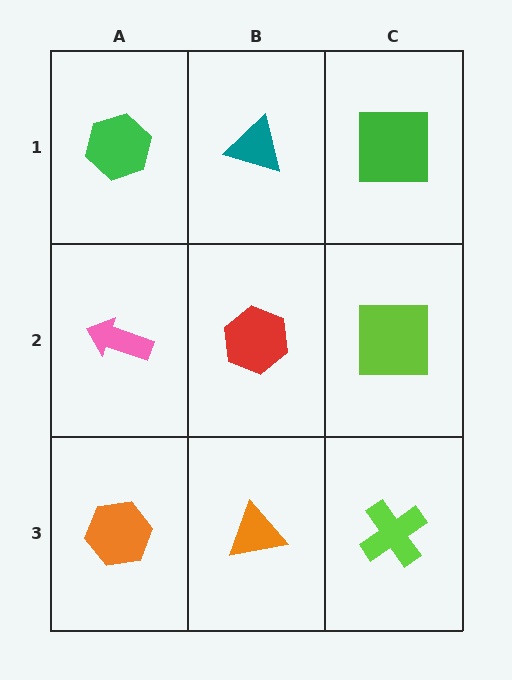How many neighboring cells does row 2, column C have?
3.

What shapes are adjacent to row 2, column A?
A green hexagon (row 1, column A), an orange hexagon (row 3, column A), a red hexagon (row 2, column B).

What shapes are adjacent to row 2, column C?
A green square (row 1, column C), a lime cross (row 3, column C), a red hexagon (row 2, column B).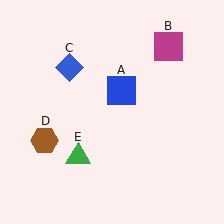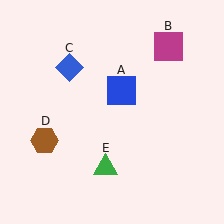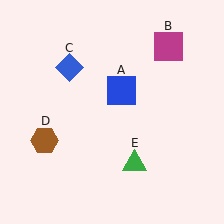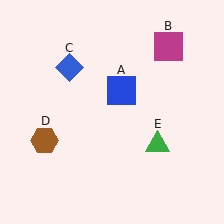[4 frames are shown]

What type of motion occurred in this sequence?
The green triangle (object E) rotated counterclockwise around the center of the scene.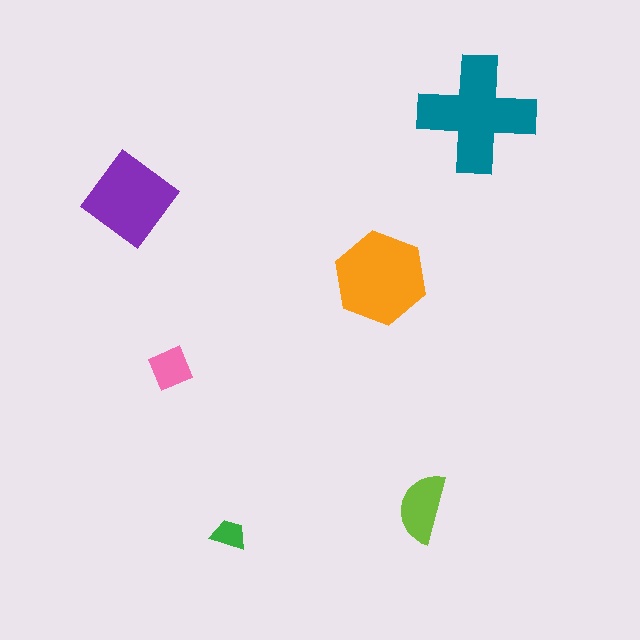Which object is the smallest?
The green trapezoid.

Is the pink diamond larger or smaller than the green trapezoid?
Larger.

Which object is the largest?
The teal cross.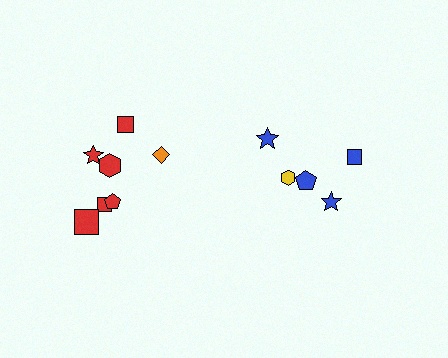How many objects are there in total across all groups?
There are 12 objects.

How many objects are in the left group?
There are 7 objects.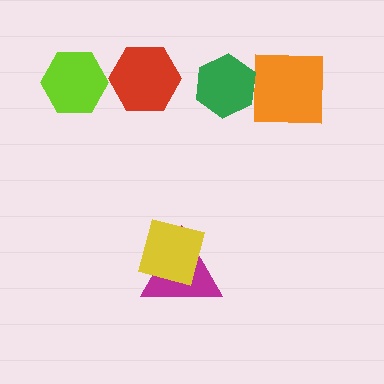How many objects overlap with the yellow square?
1 object overlaps with the yellow square.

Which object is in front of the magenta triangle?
The yellow square is in front of the magenta triangle.